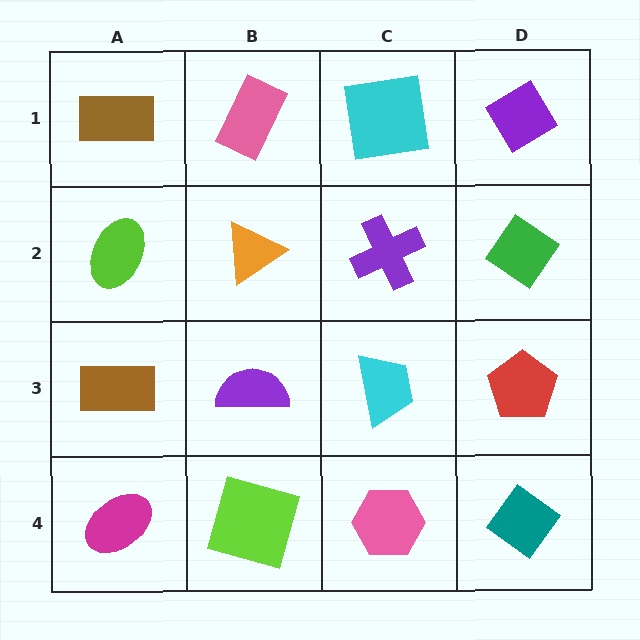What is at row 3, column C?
A cyan trapezoid.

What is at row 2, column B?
An orange triangle.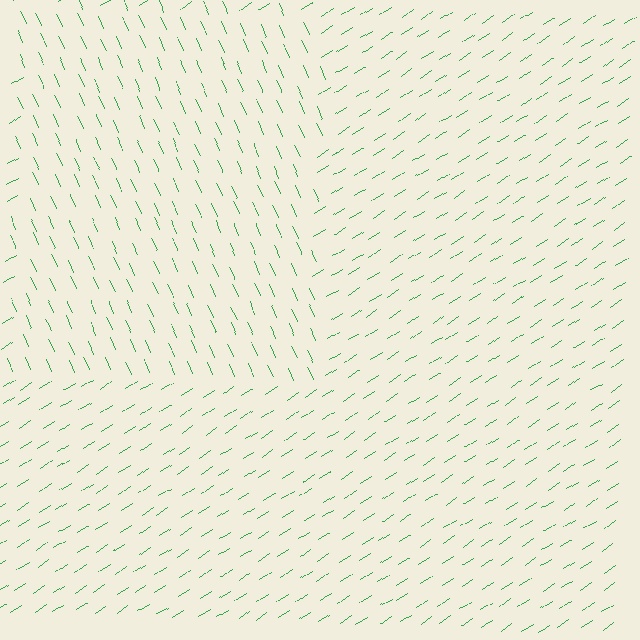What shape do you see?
I see a rectangle.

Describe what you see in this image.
The image is filled with small green line segments. A rectangle region in the image has lines oriented differently from the surrounding lines, creating a visible texture boundary.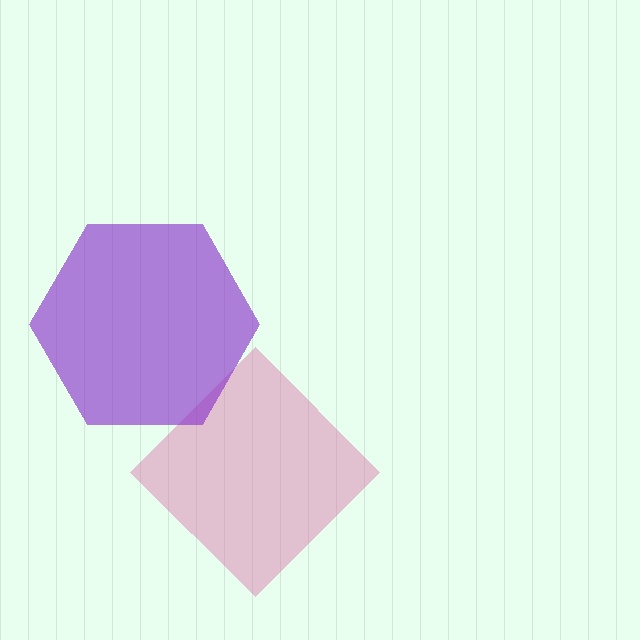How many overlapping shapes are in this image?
There are 2 overlapping shapes in the image.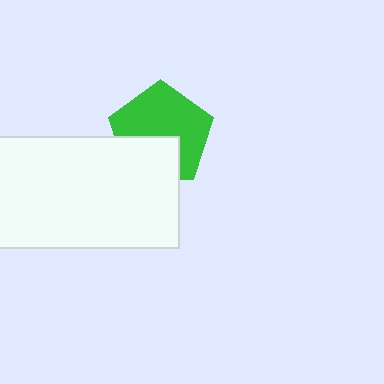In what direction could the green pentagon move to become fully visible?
The green pentagon could move up. That would shift it out from behind the white rectangle entirely.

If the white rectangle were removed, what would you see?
You would see the complete green pentagon.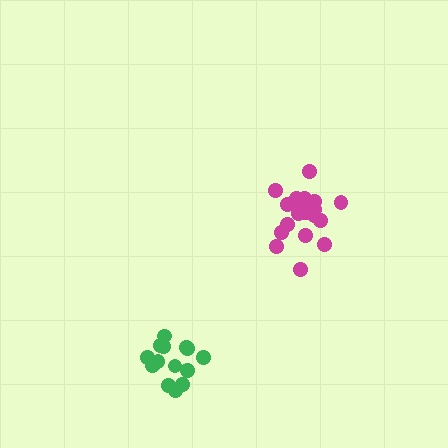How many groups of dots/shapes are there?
There are 2 groups.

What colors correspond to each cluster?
The clusters are colored: green, magenta.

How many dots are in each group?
Group 1: 14 dots, Group 2: 20 dots (34 total).